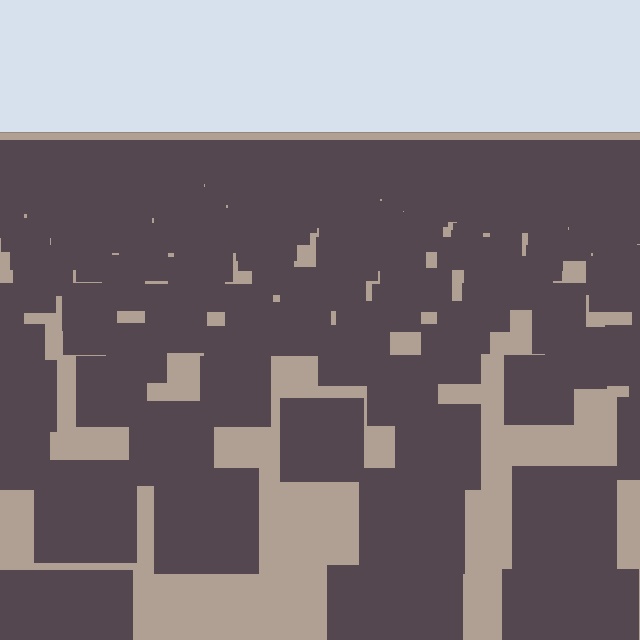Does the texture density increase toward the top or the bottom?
Density increases toward the top.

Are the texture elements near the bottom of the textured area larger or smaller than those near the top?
Larger. Near the bottom, elements are closer to the viewer and appear at a bigger on-screen size.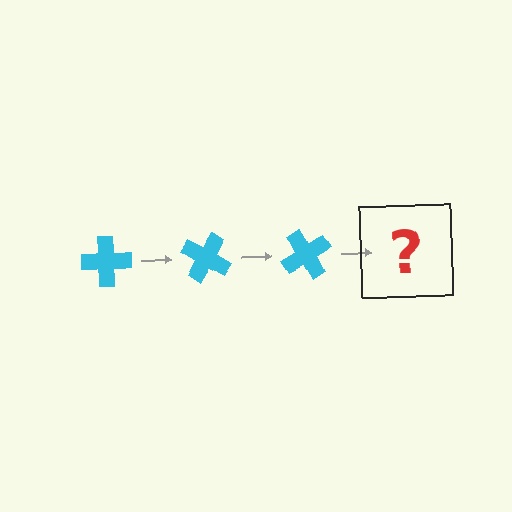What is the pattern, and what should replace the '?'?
The pattern is that the cross rotates 30 degrees each step. The '?' should be a cyan cross rotated 90 degrees.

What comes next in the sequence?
The next element should be a cyan cross rotated 90 degrees.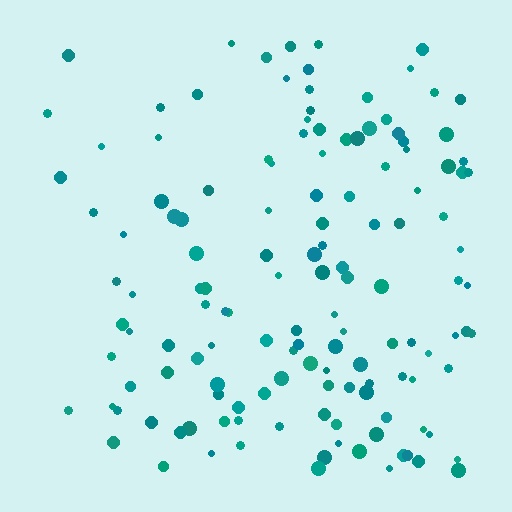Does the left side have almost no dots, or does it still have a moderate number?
Still a moderate number, just noticeably fewer than the right.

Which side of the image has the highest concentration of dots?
The right.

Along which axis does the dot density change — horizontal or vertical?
Horizontal.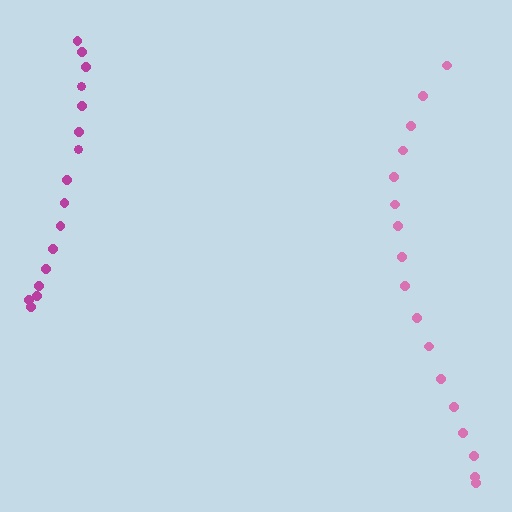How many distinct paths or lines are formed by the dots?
There are 2 distinct paths.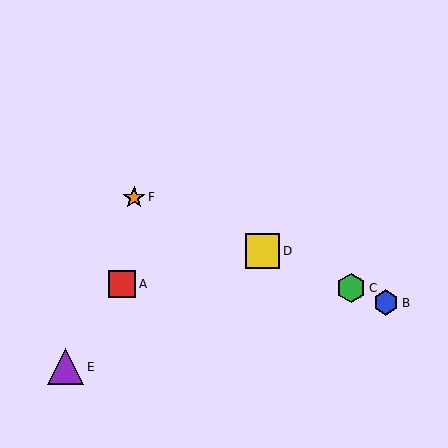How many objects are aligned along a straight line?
4 objects (B, C, D, F) are aligned along a straight line.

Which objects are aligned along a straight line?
Objects B, C, D, F are aligned along a straight line.